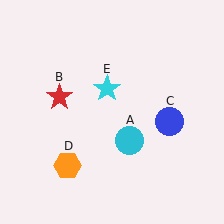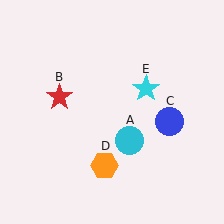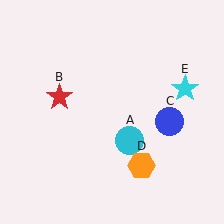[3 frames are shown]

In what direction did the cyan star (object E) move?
The cyan star (object E) moved right.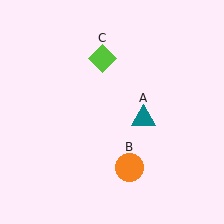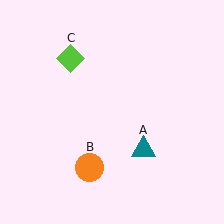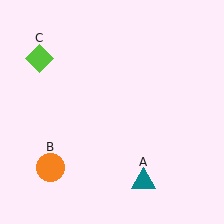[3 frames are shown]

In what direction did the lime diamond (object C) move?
The lime diamond (object C) moved left.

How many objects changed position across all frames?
3 objects changed position: teal triangle (object A), orange circle (object B), lime diamond (object C).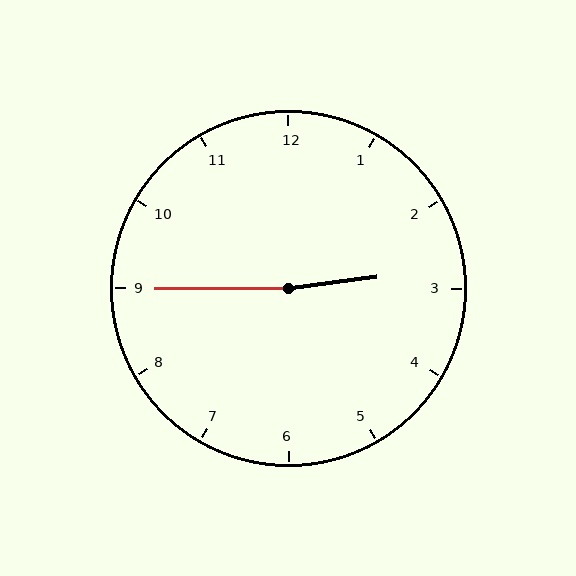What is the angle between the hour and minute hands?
Approximately 172 degrees.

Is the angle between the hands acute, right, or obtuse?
It is obtuse.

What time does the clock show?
2:45.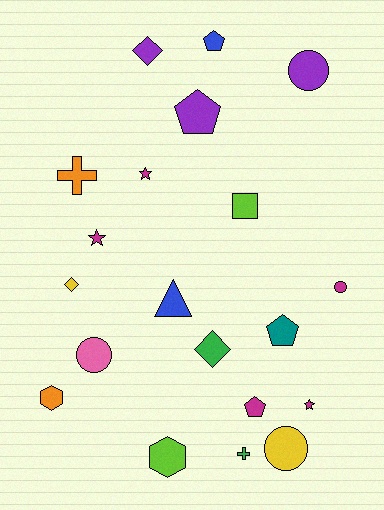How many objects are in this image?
There are 20 objects.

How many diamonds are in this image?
There are 3 diamonds.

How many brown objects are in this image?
There are no brown objects.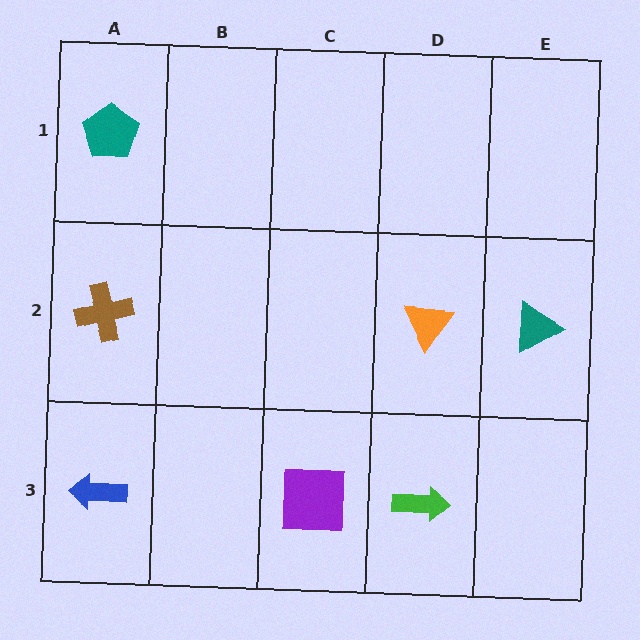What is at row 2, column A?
A brown cross.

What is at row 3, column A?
A blue arrow.